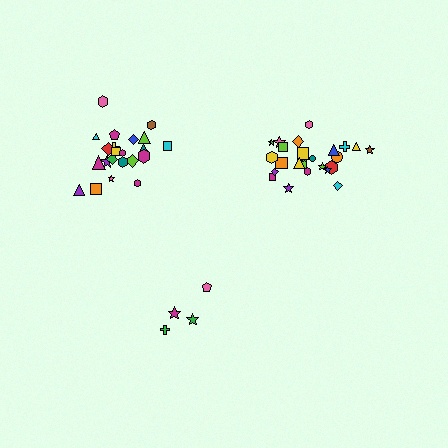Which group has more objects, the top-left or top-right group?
The top-right group.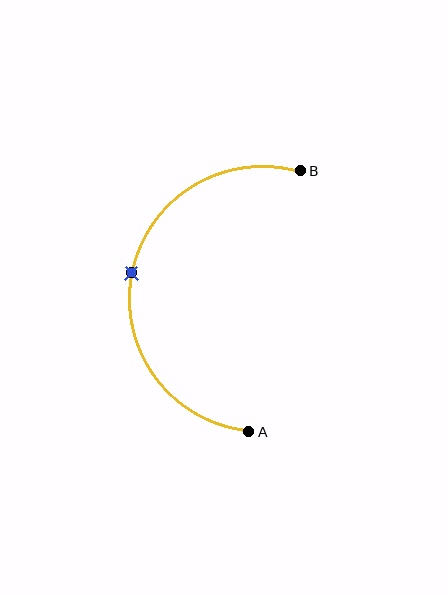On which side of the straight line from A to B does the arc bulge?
The arc bulges to the left of the straight line connecting A and B.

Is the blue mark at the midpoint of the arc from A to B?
Yes. The blue mark lies on the arc at equal arc-length from both A and B — it is the arc midpoint.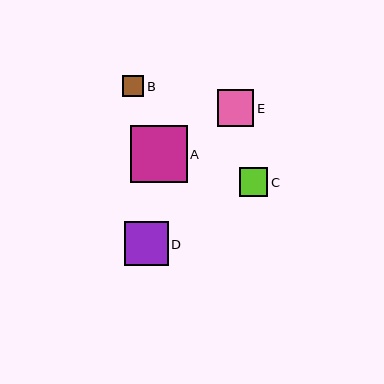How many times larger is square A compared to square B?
Square A is approximately 2.7 times the size of square B.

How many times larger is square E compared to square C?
Square E is approximately 1.3 times the size of square C.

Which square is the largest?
Square A is the largest with a size of approximately 57 pixels.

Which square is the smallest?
Square B is the smallest with a size of approximately 21 pixels.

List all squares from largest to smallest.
From largest to smallest: A, D, E, C, B.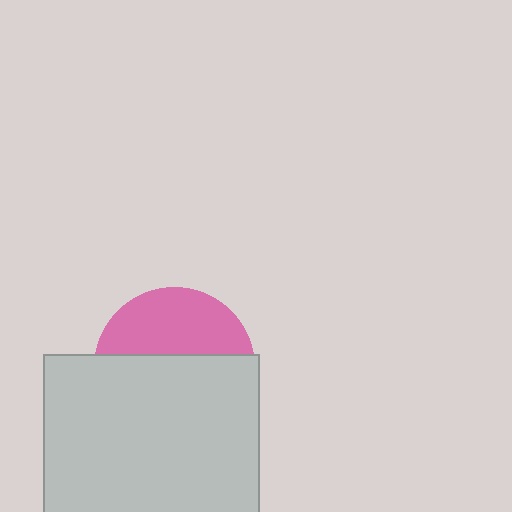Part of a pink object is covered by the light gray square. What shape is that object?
It is a circle.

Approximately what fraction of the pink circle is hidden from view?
Roughly 61% of the pink circle is hidden behind the light gray square.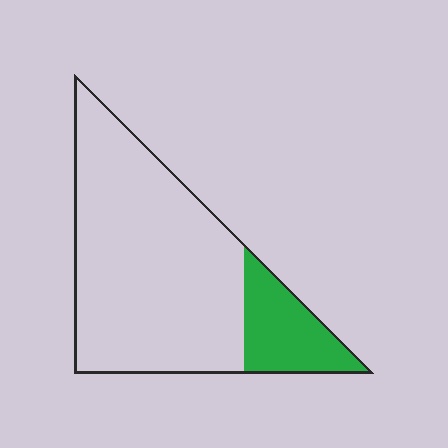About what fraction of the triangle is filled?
About one fifth (1/5).